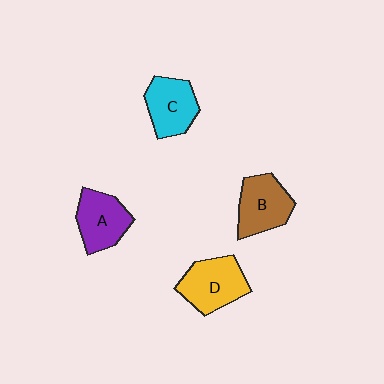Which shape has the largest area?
Shape D (yellow).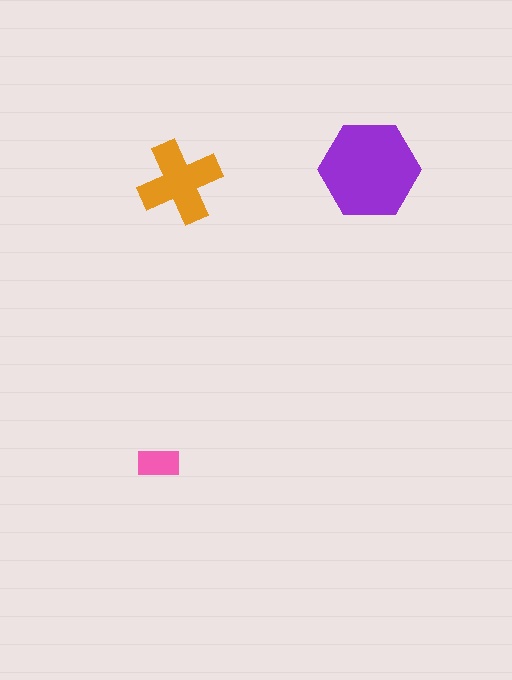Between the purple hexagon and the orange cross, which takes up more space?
The purple hexagon.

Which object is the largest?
The purple hexagon.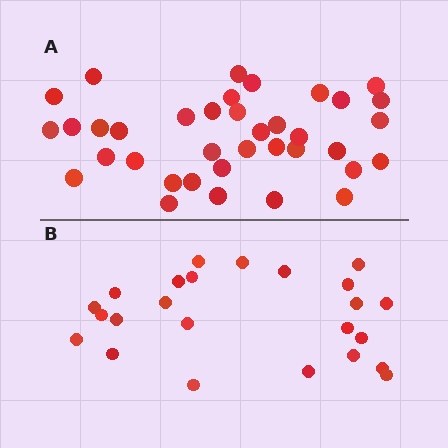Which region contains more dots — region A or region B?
Region A (the top region) has more dots.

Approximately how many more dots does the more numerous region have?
Region A has approximately 15 more dots than region B.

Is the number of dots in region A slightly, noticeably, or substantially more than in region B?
Region A has substantially more. The ratio is roughly 1.5 to 1.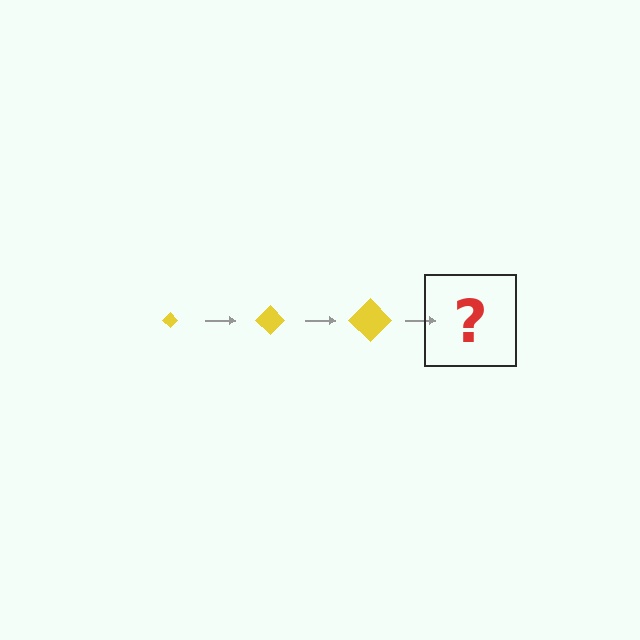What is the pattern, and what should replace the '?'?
The pattern is that the diamond gets progressively larger each step. The '?' should be a yellow diamond, larger than the previous one.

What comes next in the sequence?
The next element should be a yellow diamond, larger than the previous one.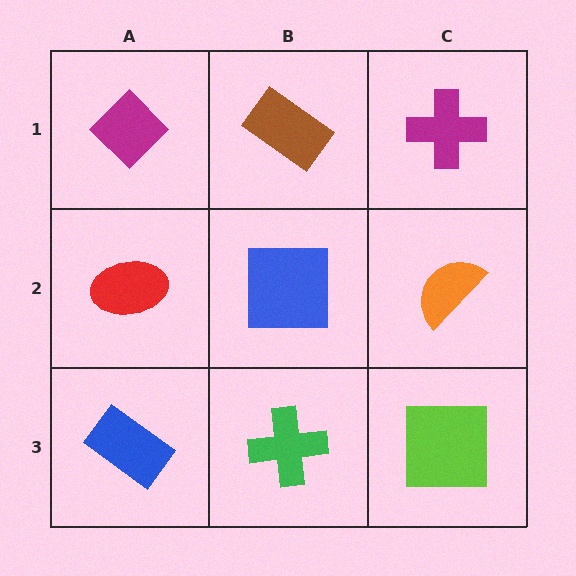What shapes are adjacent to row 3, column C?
An orange semicircle (row 2, column C), a green cross (row 3, column B).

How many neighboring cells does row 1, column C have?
2.